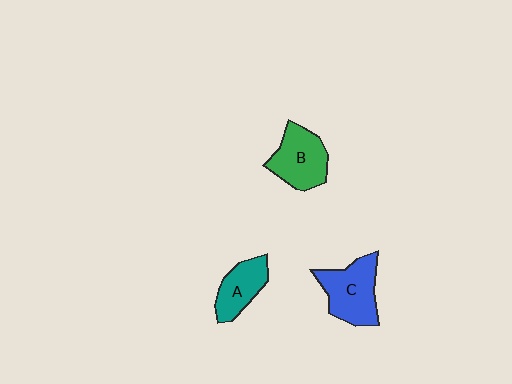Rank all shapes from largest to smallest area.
From largest to smallest: C (blue), B (green), A (teal).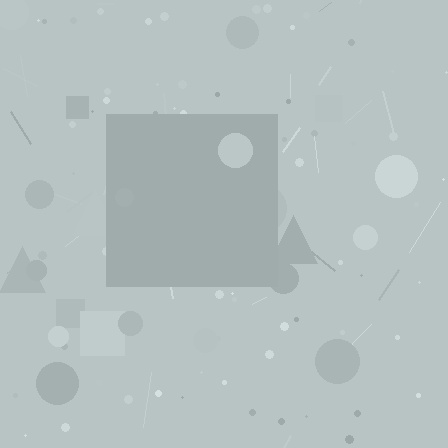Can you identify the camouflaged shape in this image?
The camouflaged shape is a square.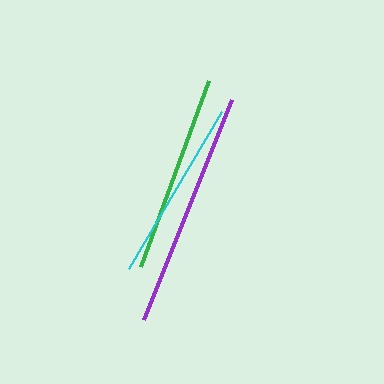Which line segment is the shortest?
The cyan line is the shortest at approximately 182 pixels.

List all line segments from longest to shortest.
From longest to shortest: purple, green, cyan.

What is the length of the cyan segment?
The cyan segment is approximately 182 pixels long.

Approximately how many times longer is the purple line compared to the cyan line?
The purple line is approximately 1.3 times the length of the cyan line.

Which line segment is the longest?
The purple line is the longest at approximately 236 pixels.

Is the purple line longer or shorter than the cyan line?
The purple line is longer than the cyan line.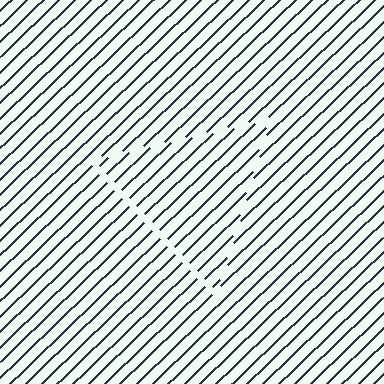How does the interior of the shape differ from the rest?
The interior of the shape contains the same grating, shifted by half a period — the contour is defined by the phase discontinuity where line-ends from the inner and outer gratings abut.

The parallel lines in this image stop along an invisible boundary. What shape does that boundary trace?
An illusory triangle. The interior of the shape contains the same grating, shifted by half a period — the contour is defined by the phase discontinuity where line-ends from the inner and outer gratings abut.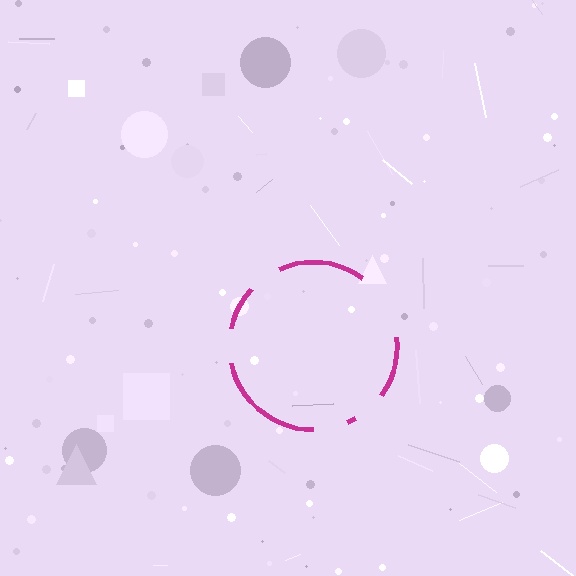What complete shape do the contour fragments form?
The contour fragments form a circle.